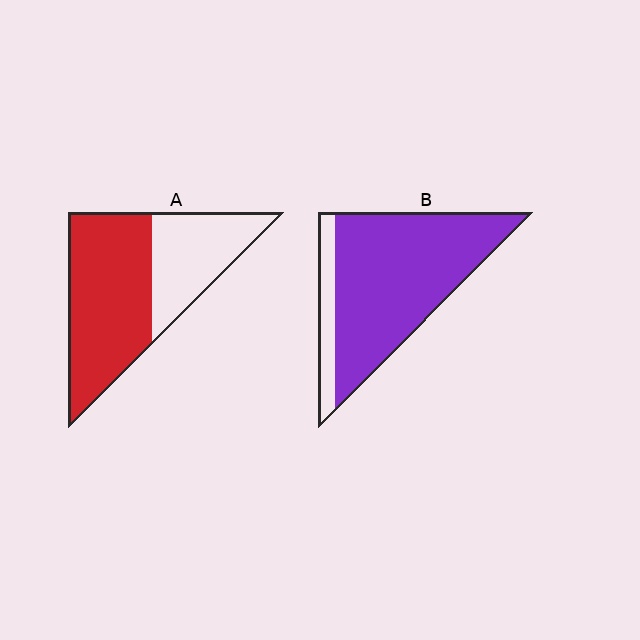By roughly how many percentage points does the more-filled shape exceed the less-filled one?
By roughly 20 percentage points (B over A).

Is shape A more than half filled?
Yes.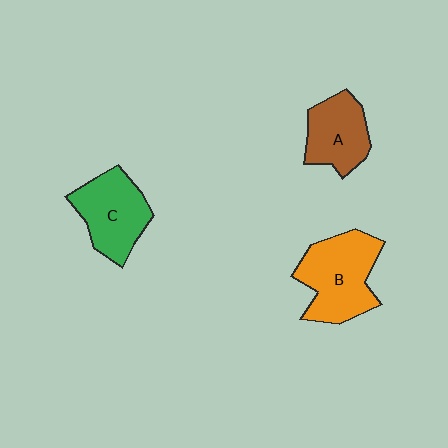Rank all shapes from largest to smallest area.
From largest to smallest: B (orange), C (green), A (brown).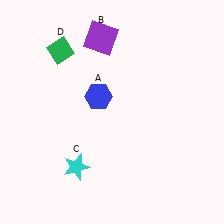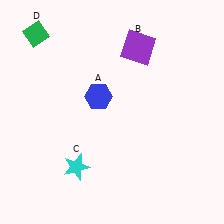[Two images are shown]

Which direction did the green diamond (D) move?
The green diamond (D) moved left.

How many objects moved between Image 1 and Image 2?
2 objects moved between the two images.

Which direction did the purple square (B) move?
The purple square (B) moved right.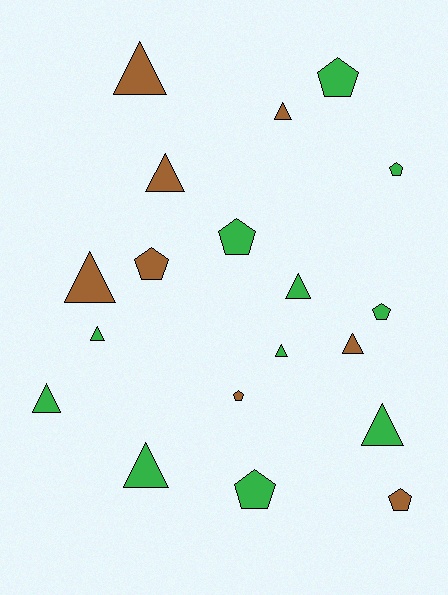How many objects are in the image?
There are 19 objects.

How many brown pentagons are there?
There are 3 brown pentagons.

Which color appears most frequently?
Green, with 11 objects.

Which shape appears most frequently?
Triangle, with 11 objects.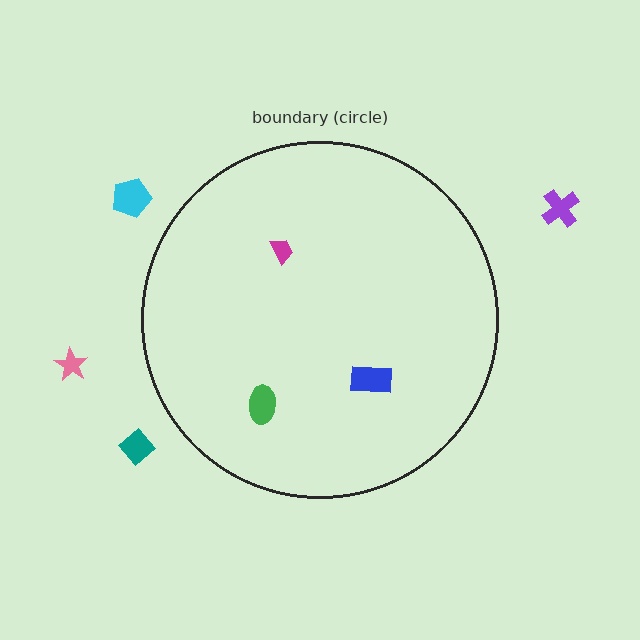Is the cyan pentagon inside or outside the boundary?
Outside.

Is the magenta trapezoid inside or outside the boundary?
Inside.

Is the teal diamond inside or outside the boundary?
Outside.